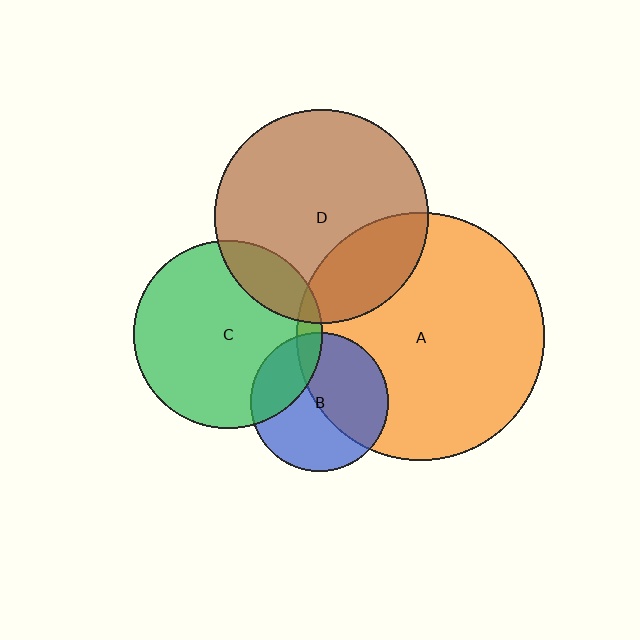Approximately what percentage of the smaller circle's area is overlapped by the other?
Approximately 5%.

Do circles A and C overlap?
Yes.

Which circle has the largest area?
Circle A (orange).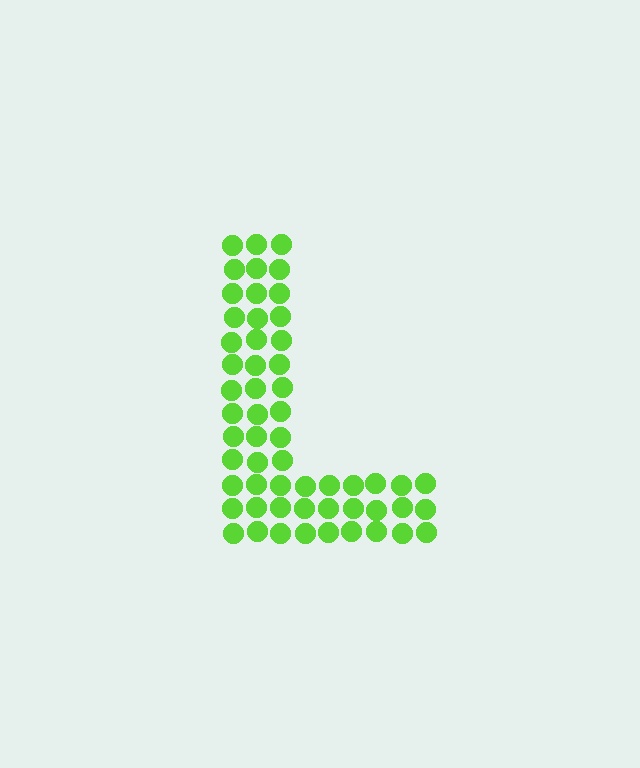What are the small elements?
The small elements are circles.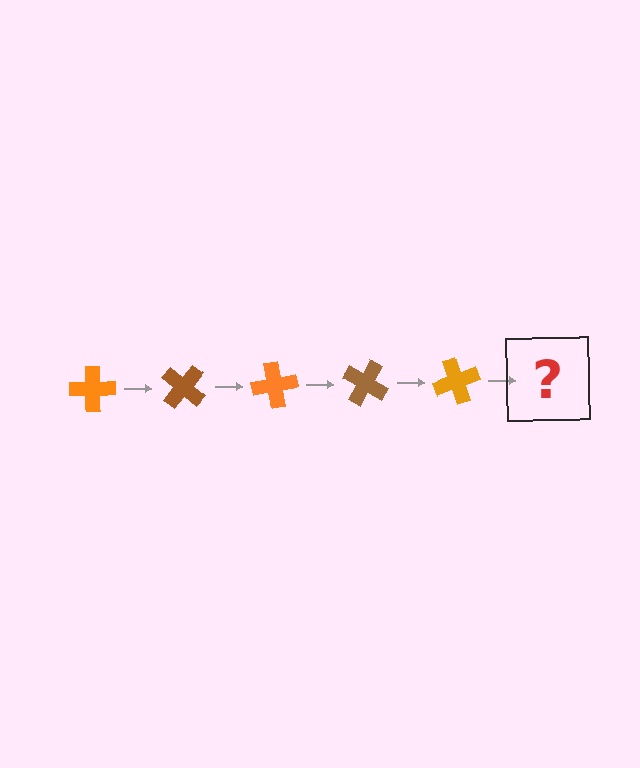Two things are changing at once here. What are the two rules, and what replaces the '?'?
The two rules are that it rotates 40 degrees each step and the color cycles through orange and brown. The '?' should be a brown cross, rotated 200 degrees from the start.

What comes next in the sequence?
The next element should be a brown cross, rotated 200 degrees from the start.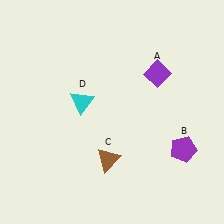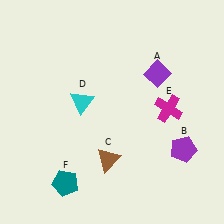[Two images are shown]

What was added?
A magenta cross (E), a teal pentagon (F) were added in Image 2.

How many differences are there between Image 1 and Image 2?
There are 2 differences between the two images.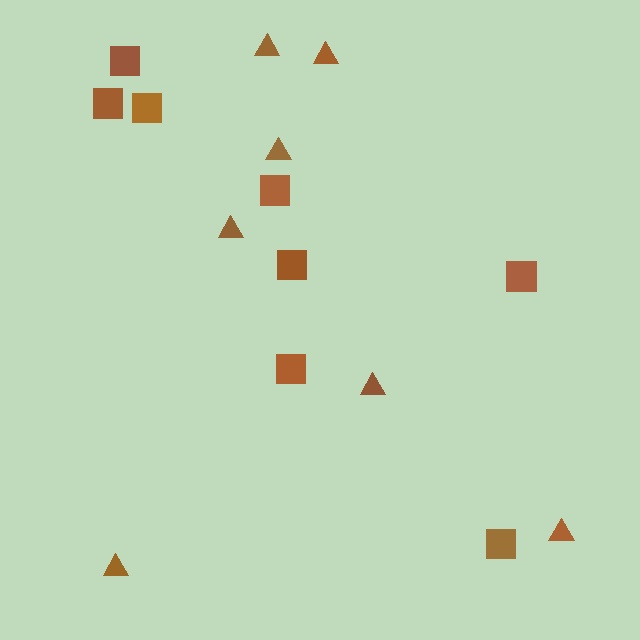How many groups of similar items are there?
There are 2 groups: one group of triangles (7) and one group of squares (8).